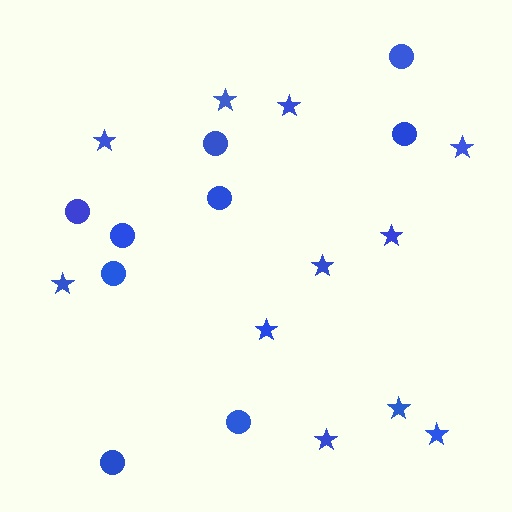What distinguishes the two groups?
There are 2 groups: one group of stars (11) and one group of circles (9).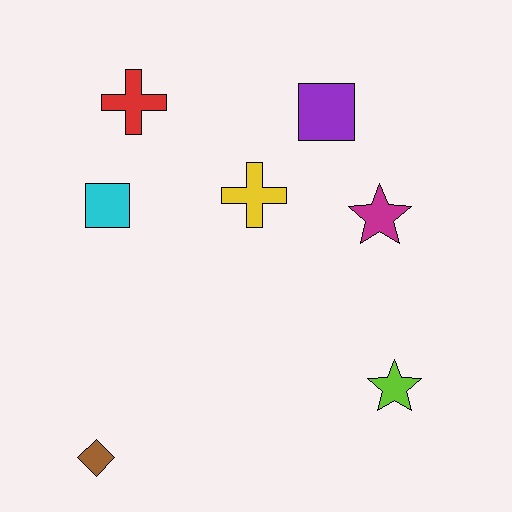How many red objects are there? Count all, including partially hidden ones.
There is 1 red object.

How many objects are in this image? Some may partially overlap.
There are 7 objects.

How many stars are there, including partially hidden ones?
There are 2 stars.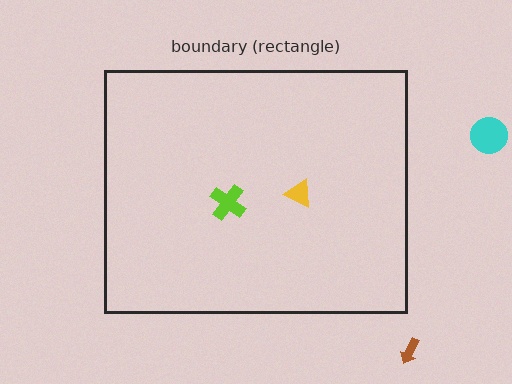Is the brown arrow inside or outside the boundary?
Outside.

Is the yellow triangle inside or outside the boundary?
Inside.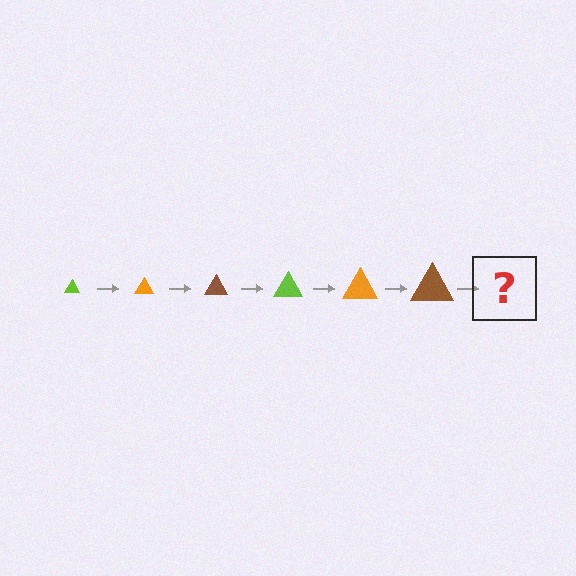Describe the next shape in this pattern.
It should be a lime triangle, larger than the previous one.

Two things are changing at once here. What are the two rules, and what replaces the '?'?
The two rules are that the triangle grows larger each step and the color cycles through lime, orange, and brown. The '?' should be a lime triangle, larger than the previous one.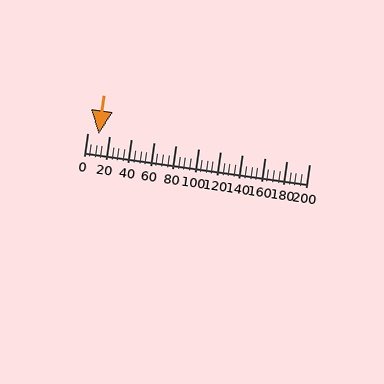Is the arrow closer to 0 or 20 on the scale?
The arrow is closer to 20.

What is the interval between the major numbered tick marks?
The major tick marks are spaced 20 units apart.